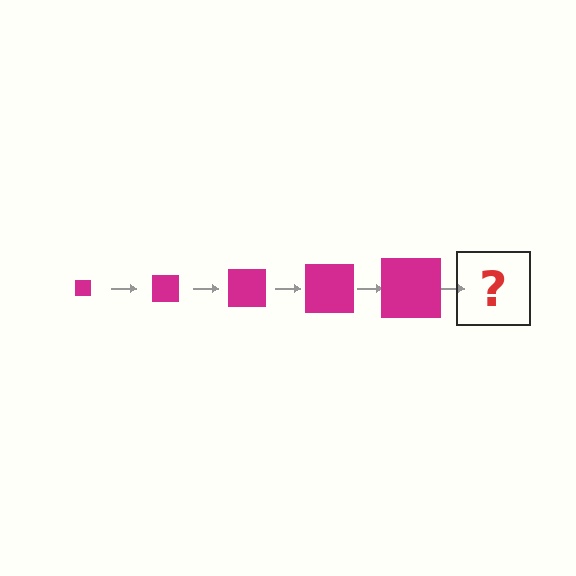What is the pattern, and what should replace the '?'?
The pattern is that the square gets progressively larger each step. The '?' should be a magenta square, larger than the previous one.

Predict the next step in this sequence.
The next step is a magenta square, larger than the previous one.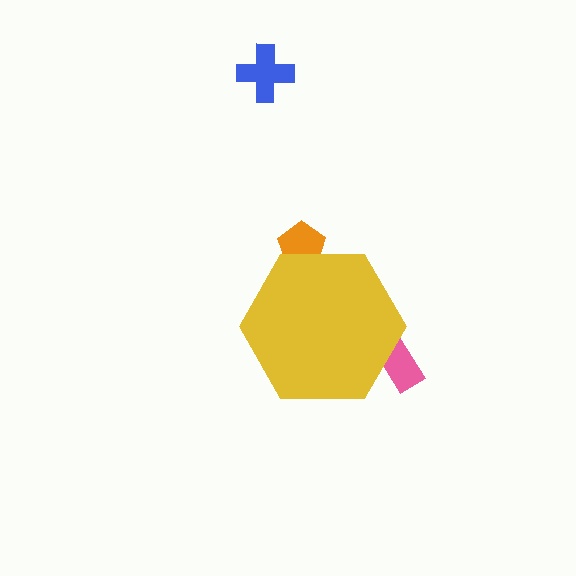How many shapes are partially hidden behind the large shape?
2 shapes are partially hidden.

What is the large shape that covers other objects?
A yellow hexagon.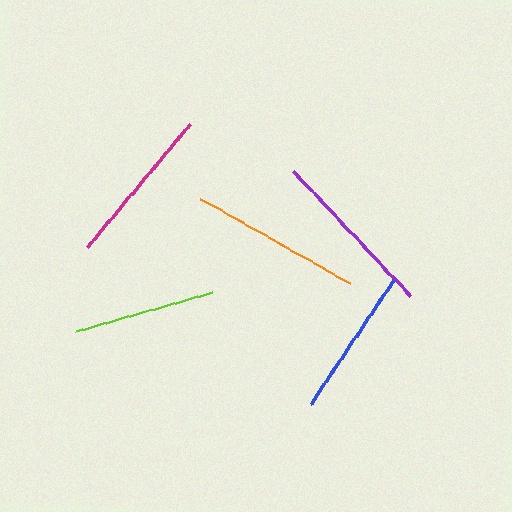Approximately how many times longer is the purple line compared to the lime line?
The purple line is approximately 1.2 times the length of the lime line.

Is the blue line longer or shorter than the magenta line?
The magenta line is longer than the blue line.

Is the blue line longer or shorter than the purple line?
The purple line is longer than the blue line.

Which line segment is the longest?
The orange line is the longest at approximately 172 pixels.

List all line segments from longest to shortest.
From longest to shortest: orange, purple, magenta, blue, lime.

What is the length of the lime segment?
The lime segment is approximately 142 pixels long.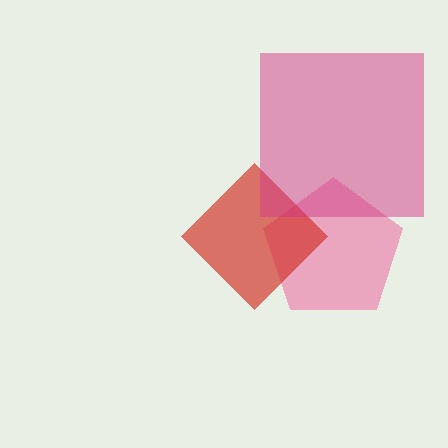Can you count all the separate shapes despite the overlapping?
Yes, there are 3 separate shapes.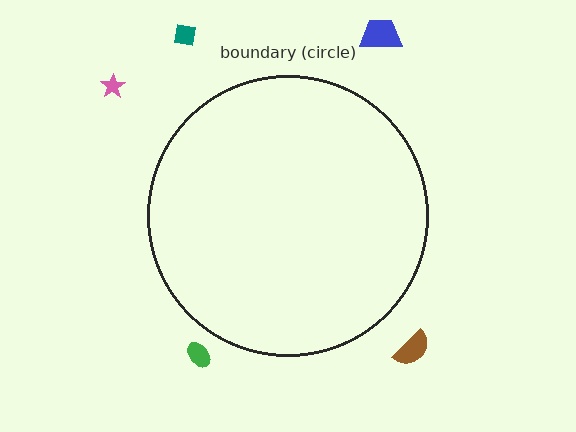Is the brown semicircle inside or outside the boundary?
Outside.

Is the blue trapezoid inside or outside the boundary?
Outside.